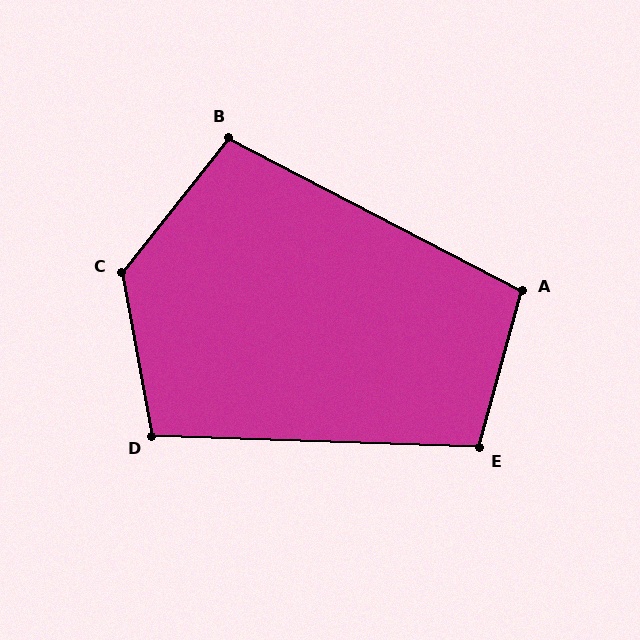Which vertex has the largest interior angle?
C, at approximately 131 degrees.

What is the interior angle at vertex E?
Approximately 103 degrees (obtuse).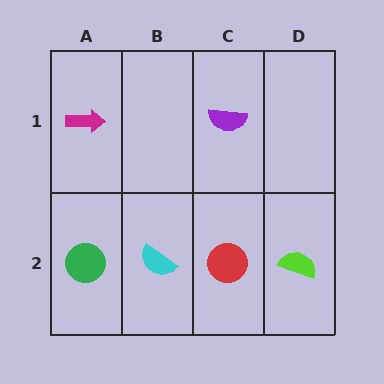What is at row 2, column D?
A lime semicircle.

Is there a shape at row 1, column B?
No, that cell is empty.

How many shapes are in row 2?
4 shapes.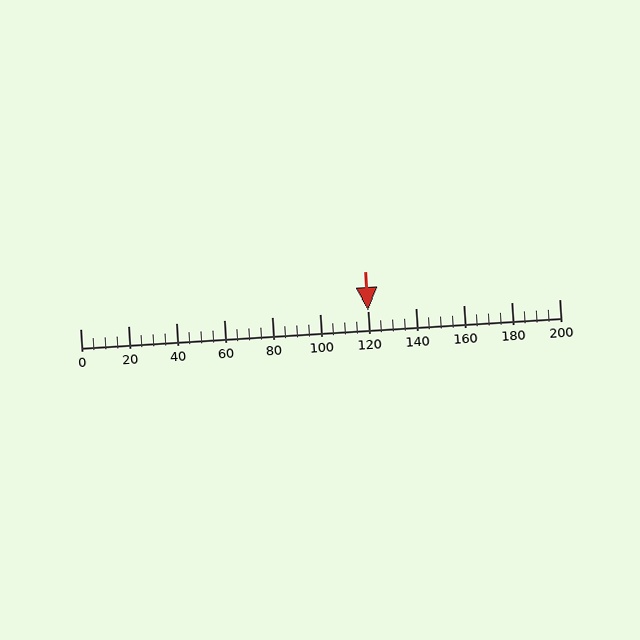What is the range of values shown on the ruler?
The ruler shows values from 0 to 200.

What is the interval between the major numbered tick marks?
The major tick marks are spaced 20 units apart.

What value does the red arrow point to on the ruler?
The red arrow points to approximately 120.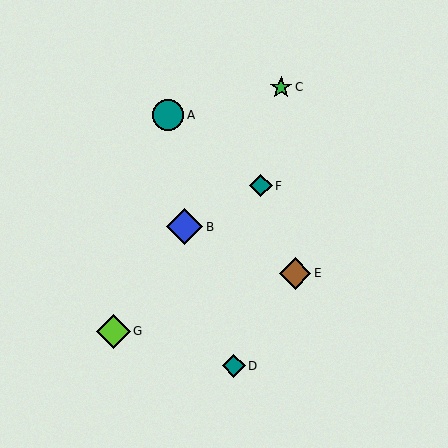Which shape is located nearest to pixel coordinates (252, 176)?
The teal diamond (labeled F) at (261, 186) is nearest to that location.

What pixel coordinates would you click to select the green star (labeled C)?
Click at (281, 87) to select the green star C.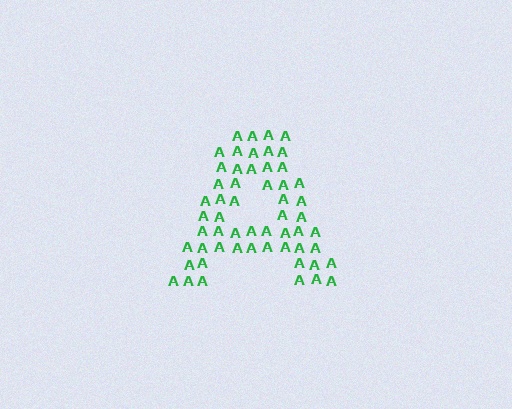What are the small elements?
The small elements are letter A's.